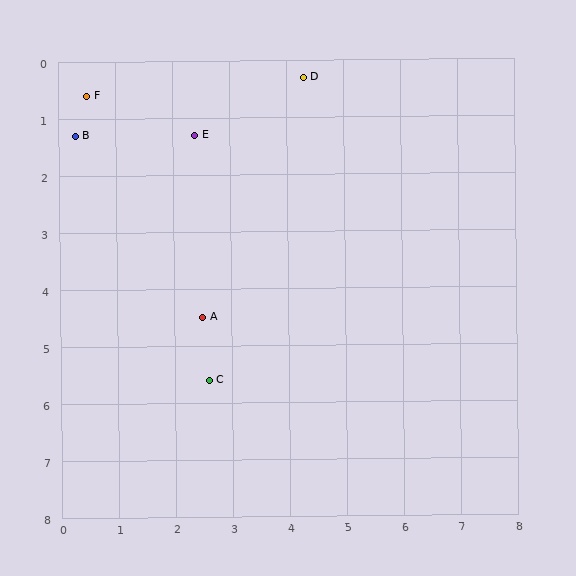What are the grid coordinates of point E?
Point E is at approximately (2.4, 1.3).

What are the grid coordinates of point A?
Point A is at approximately (2.5, 4.5).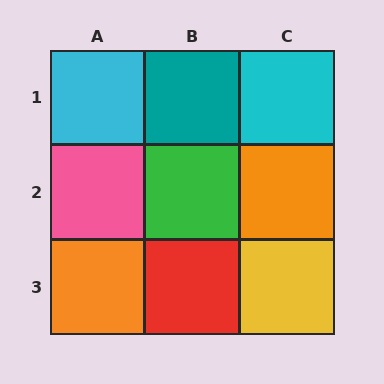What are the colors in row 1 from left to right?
Cyan, teal, cyan.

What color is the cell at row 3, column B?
Red.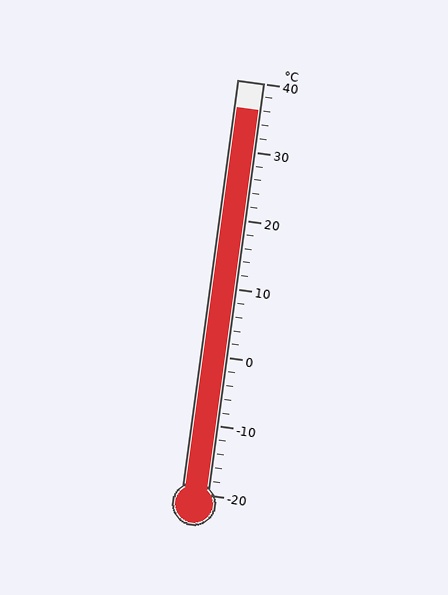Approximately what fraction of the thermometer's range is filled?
The thermometer is filled to approximately 95% of its range.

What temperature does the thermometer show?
The thermometer shows approximately 36°C.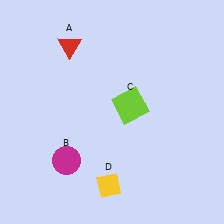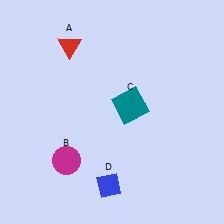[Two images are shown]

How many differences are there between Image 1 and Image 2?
There are 2 differences between the two images.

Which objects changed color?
C changed from lime to teal. D changed from yellow to blue.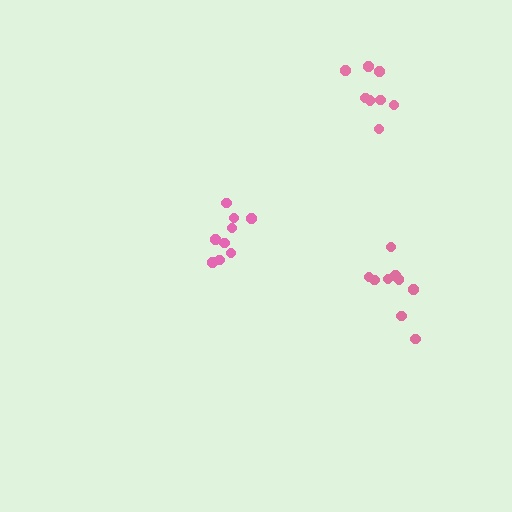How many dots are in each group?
Group 1: 8 dots, Group 2: 9 dots, Group 3: 9 dots (26 total).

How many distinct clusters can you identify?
There are 3 distinct clusters.